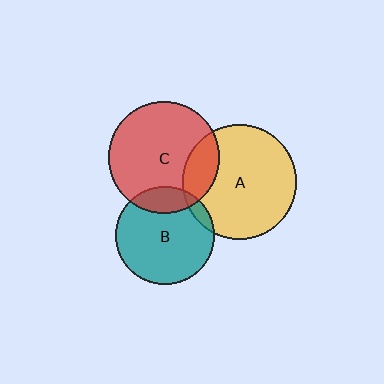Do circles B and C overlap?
Yes.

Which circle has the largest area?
Circle A (yellow).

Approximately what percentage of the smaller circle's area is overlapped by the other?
Approximately 15%.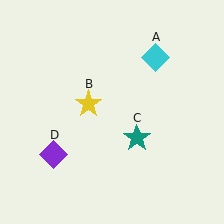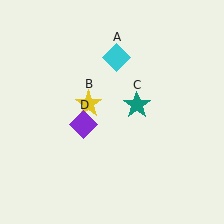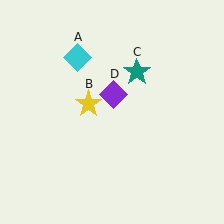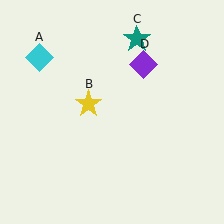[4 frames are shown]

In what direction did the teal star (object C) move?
The teal star (object C) moved up.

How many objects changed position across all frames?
3 objects changed position: cyan diamond (object A), teal star (object C), purple diamond (object D).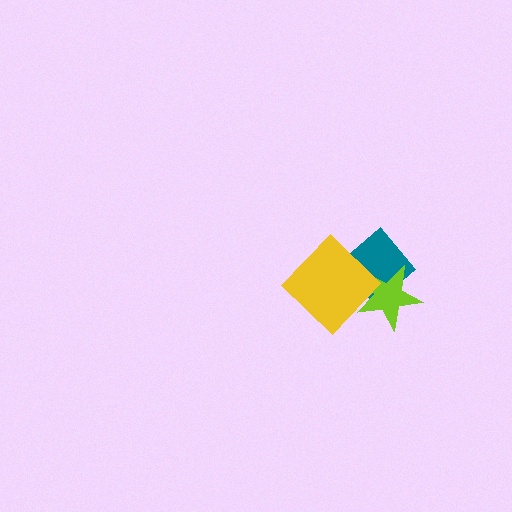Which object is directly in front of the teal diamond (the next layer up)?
The lime star is directly in front of the teal diamond.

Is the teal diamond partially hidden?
Yes, it is partially covered by another shape.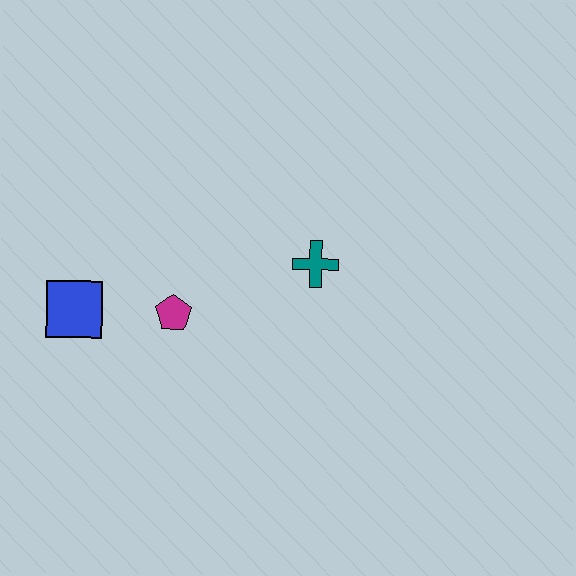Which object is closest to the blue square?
The magenta pentagon is closest to the blue square.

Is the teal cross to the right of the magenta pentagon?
Yes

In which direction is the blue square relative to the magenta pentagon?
The blue square is to the left of the magenta pentagon.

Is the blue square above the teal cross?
No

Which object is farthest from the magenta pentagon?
The teal cross is farthest from the magenta pentagon.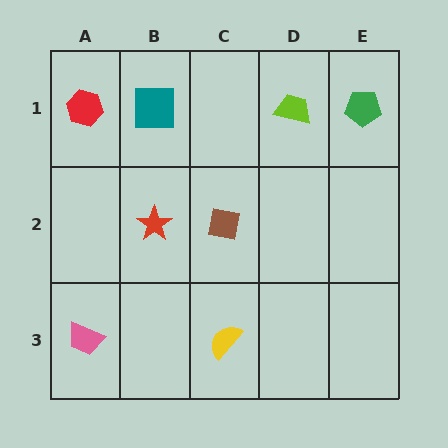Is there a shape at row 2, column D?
No, that cell is empty.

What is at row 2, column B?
A red star.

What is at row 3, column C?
A yellow semicircle.